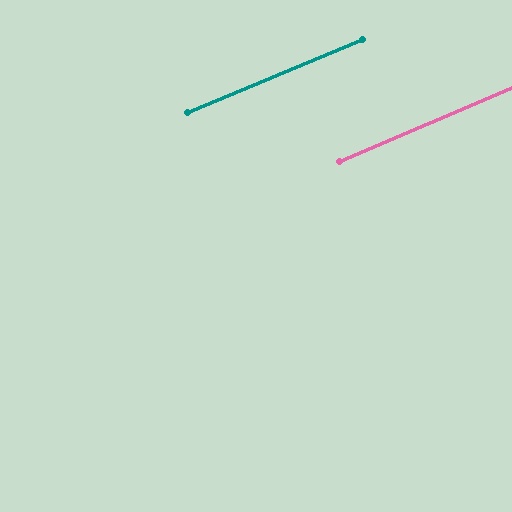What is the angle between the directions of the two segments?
Approximately 1 degree.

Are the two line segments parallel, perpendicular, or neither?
Parallel — their directions differ by only 0.6°.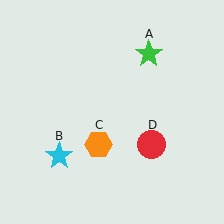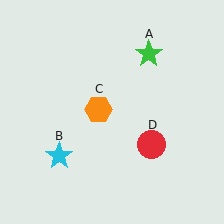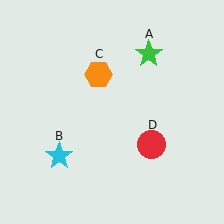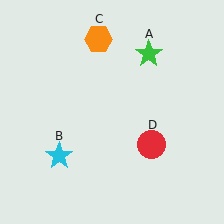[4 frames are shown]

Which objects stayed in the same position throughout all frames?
Green star (object A) and cyan star (object B) and red circle (object D) remained stationary.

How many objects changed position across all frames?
1 object changed position: orange hexagon (object C).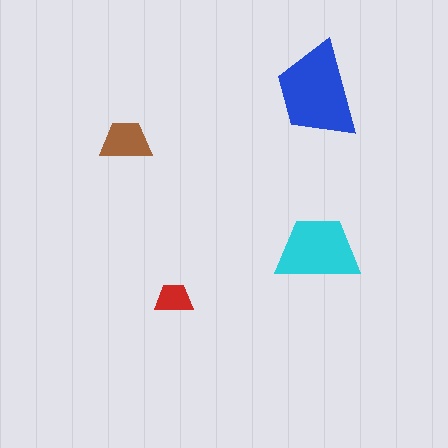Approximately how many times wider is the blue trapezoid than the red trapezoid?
About 2.5 times wider.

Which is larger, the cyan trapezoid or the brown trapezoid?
The cyan one.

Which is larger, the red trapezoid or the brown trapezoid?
The brown one.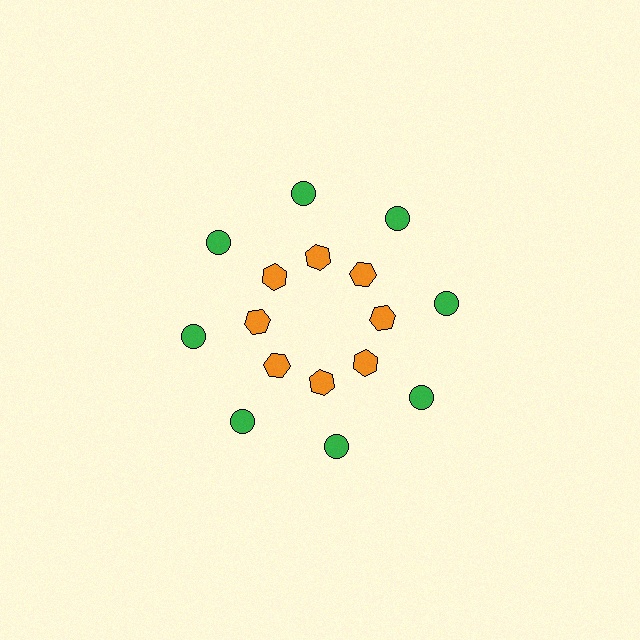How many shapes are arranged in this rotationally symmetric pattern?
There are 16 shapes, arranged in 8 groups of 2.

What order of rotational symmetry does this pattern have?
This pattern has 8-fold rotational symmetry.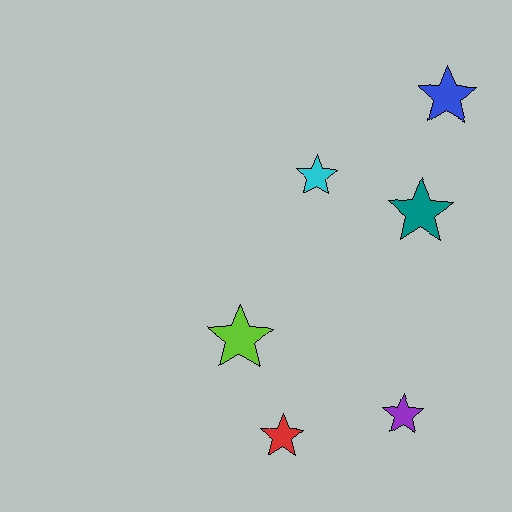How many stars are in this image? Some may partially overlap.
There are 6 stars.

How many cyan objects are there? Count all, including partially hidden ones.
There is 1 cyan object.